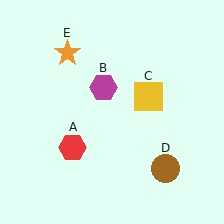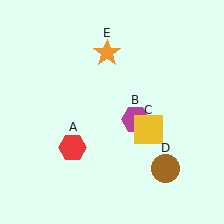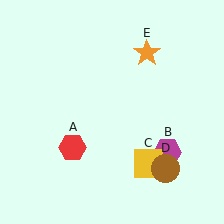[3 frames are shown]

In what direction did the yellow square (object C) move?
The yellow square (object C) moved down.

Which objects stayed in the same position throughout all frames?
Red hexagon (object A) and brown circle (object D) remained stationary.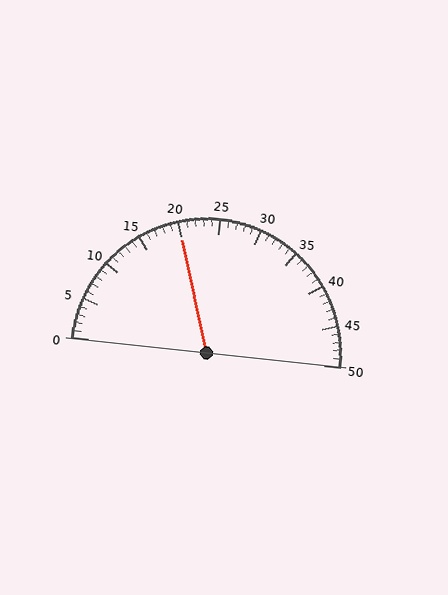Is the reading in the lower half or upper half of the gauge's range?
The reading is in the lower half of the range (0 to 50).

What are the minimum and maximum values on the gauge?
The gauge ranges from 0 to 50.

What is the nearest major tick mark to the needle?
The nearest major tick mark is 20.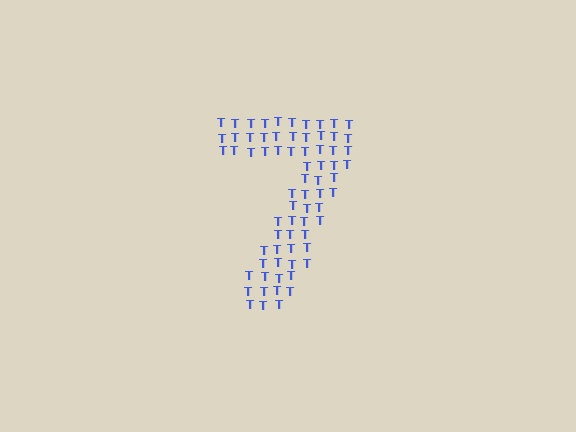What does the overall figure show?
The overall figure shows the digit 7.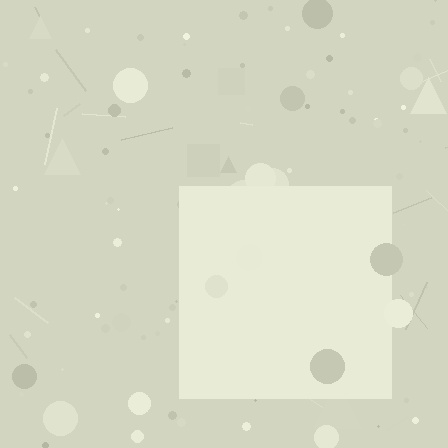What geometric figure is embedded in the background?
A square is embedded in the background.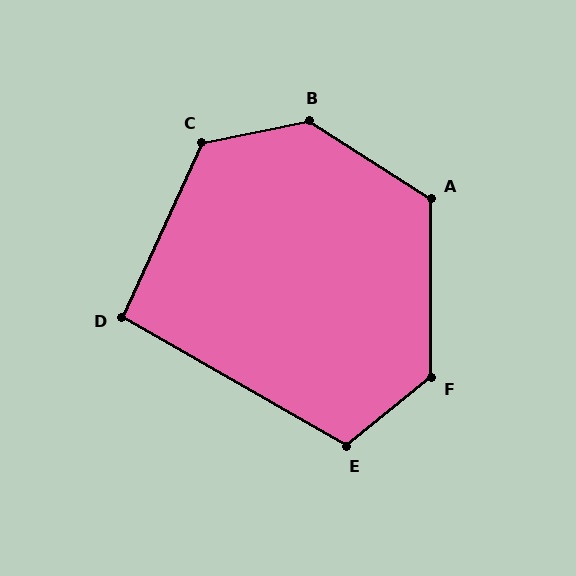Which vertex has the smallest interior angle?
D, at approximately 95 degrees.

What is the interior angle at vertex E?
Approximately 111 degrees (obtuse).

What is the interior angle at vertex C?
Approximately 126 degrees (obtuse).